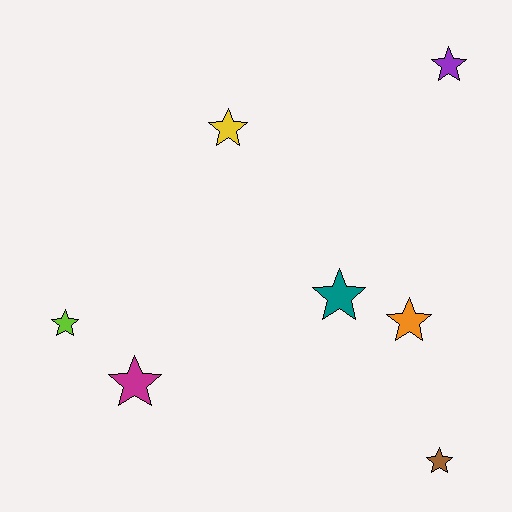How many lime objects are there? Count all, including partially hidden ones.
There is 1 lime object.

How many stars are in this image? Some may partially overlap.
There are 7 stars.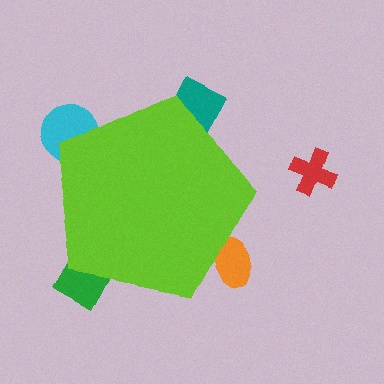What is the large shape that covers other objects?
A lime pentagon.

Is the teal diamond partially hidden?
Yes, the teal diamond is partially hidden behind the lime pentagon.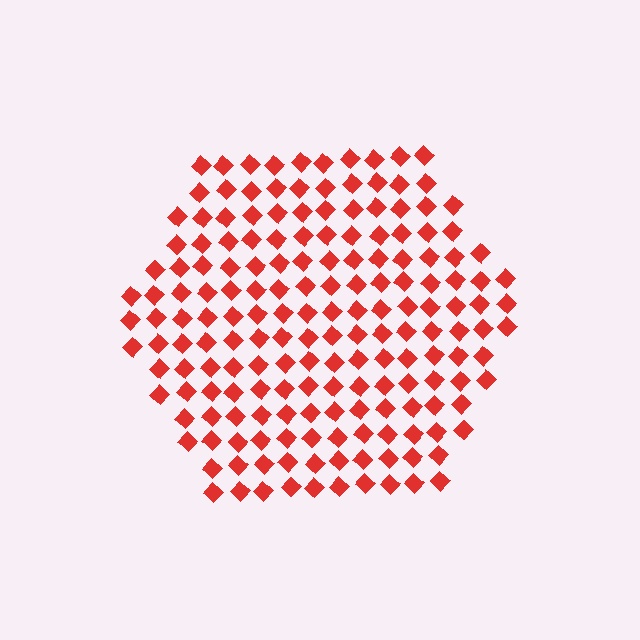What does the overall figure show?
The overall figure shows a hexagon.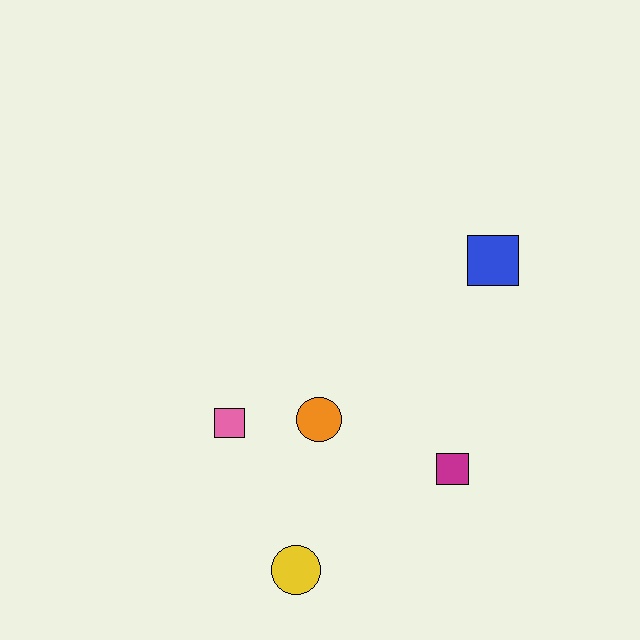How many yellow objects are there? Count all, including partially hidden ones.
There is 1 yellow object.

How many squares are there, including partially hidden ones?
There are 3 squares.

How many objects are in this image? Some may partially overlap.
There are 5 objects.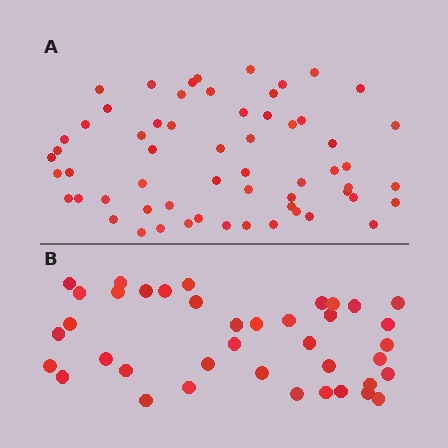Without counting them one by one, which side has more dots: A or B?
Region A (the top region) has more dots.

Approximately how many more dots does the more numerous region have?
Region A has approximately 20 more dots than region B.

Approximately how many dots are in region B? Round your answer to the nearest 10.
About 40 dots. (The exact count is 39, which rounds to 40.)